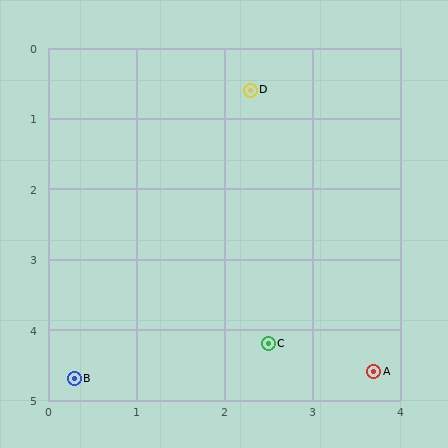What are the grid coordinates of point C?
Point C is at approximately (2.5, 4.2).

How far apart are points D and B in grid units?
Points D and B are about 4.6 grid units apart.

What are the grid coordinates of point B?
Point B is at approximately (0.3, 4.7).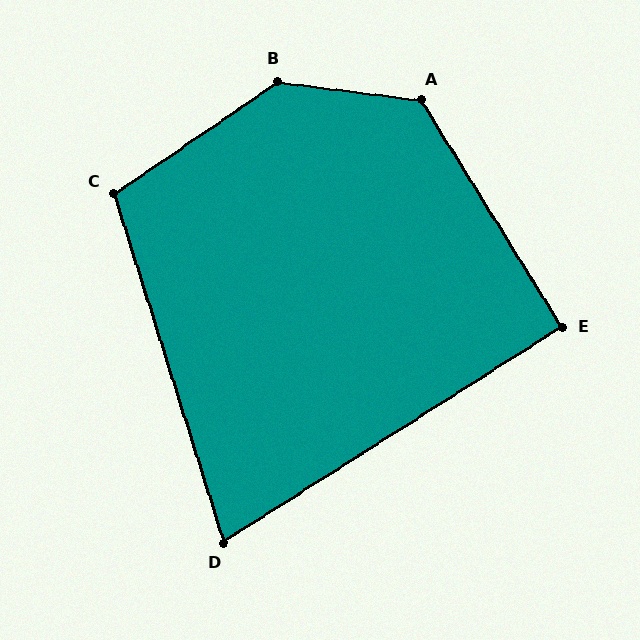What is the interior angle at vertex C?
Approximately 107 degrees (obtuse).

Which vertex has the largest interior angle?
B, at approximately 138 degrees.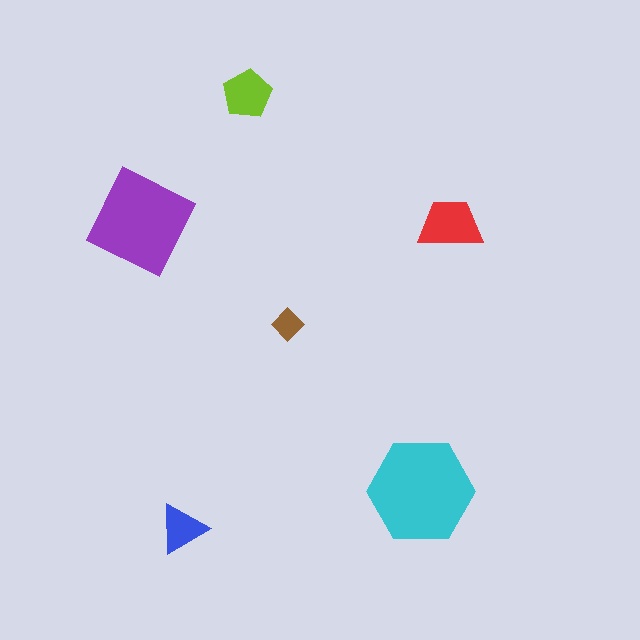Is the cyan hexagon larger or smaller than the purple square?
Larger.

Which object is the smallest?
The brown diamond.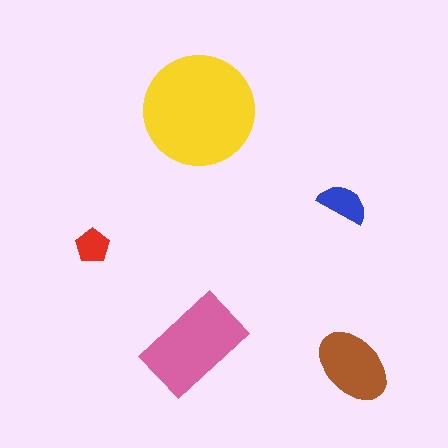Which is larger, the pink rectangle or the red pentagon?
The pink rectangle.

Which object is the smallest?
The red pentagon.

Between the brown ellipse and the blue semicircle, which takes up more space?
The brown ellipse.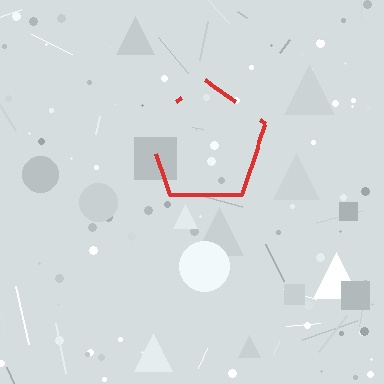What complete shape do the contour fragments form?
The contour fragments form a pentagon.